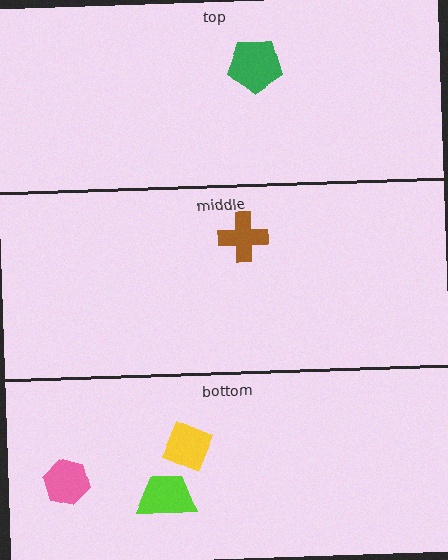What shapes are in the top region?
The green pentagon.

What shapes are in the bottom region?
The lime trapezoid, the yellow diamond, the pink hexagon.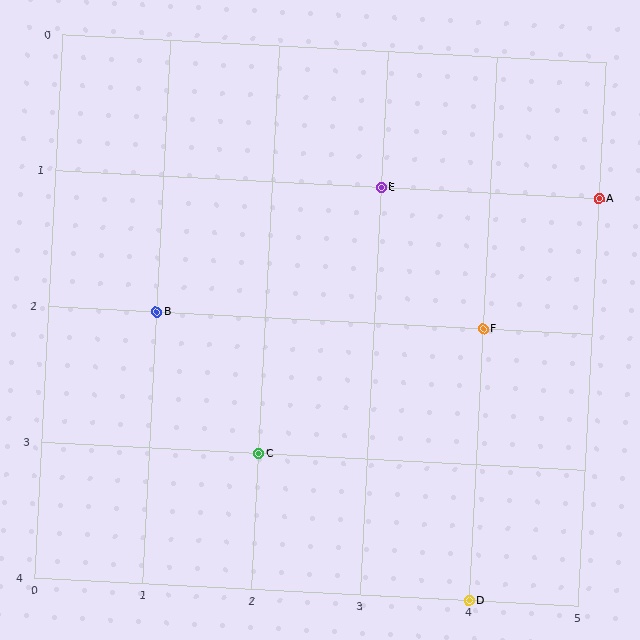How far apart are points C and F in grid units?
Points C and F are 2 columns and 1 row apart (about 2.2 grid units diagonally).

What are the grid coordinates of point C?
Point C is at grid coordinates (2, 3).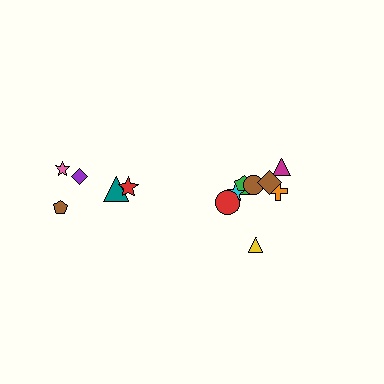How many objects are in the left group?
There are 5 objects.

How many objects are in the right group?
There are 8 objects.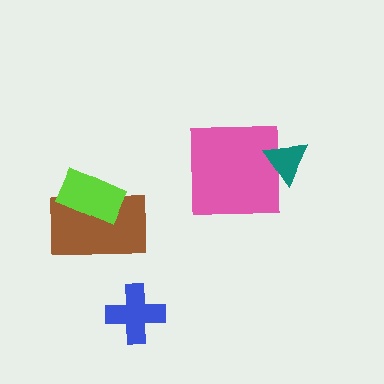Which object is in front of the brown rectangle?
The lime rectangle is in front of the brown rectangle.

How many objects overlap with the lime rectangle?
1 object overlaps with the lime rectangle.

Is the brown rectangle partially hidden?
Yes, it is partially covered by another shape.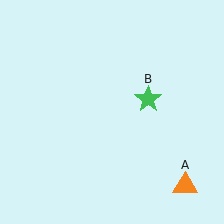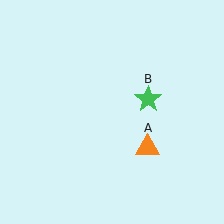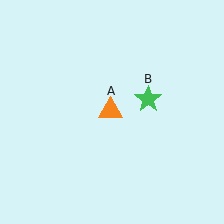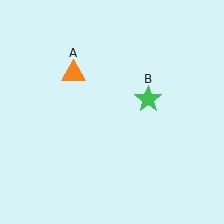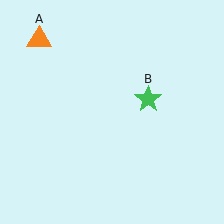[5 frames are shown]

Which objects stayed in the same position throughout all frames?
Green star (object B) remained stationary.